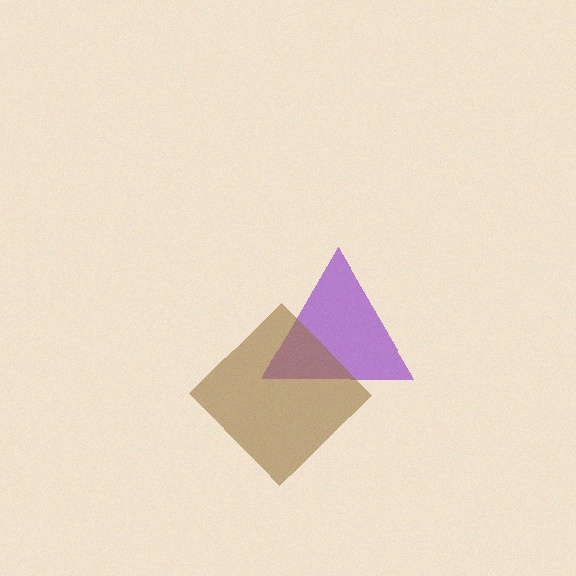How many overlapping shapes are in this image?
There are 2 overlapping shapes in the image.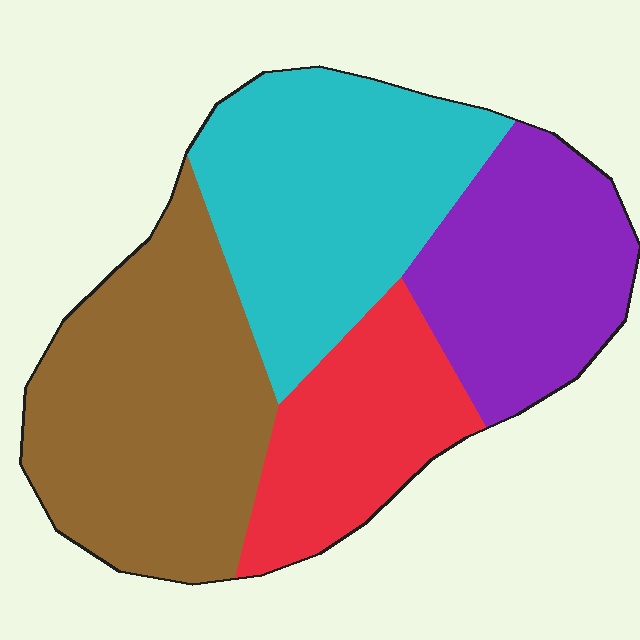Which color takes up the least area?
Red, at roughly 15%.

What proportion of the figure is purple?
Purple covers 21% of the figure.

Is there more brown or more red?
Brown.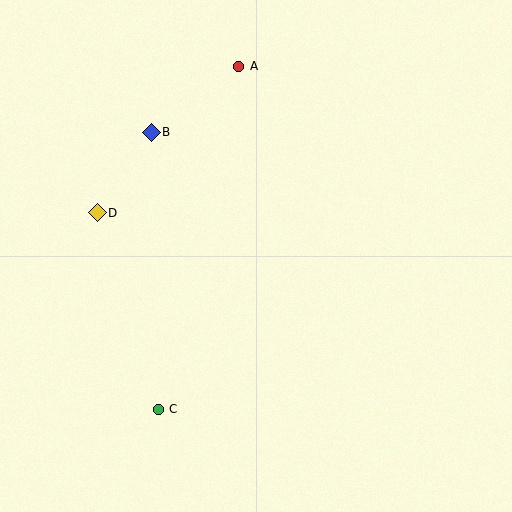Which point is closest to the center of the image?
Point B at (151, 132) is closest to the center.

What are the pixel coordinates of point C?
Point C is at (158, 409).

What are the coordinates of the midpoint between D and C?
The midpoint between D and C is at (128, 311).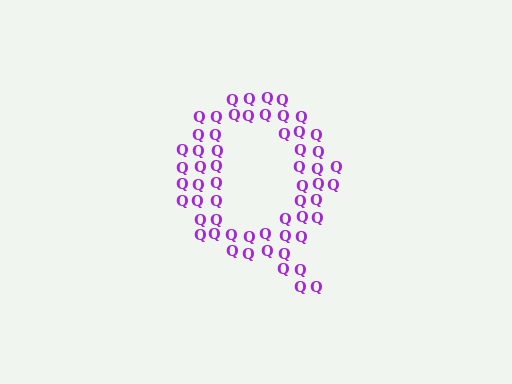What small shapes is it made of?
It is made of small letter Q's.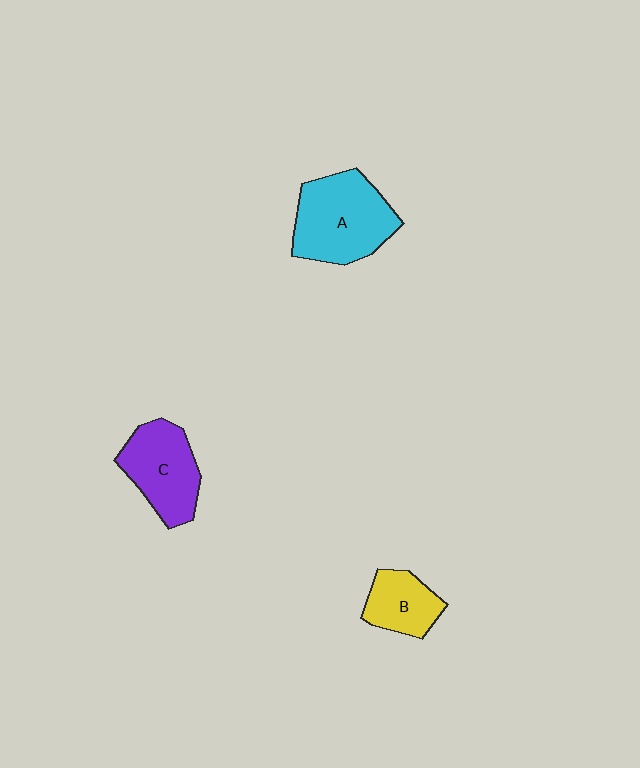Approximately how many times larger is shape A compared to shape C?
Approximately 1.3 times.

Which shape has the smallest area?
Shape B (yellow).